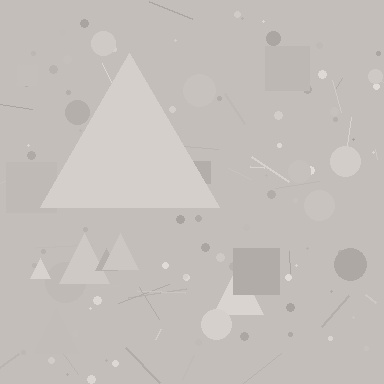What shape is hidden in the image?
A triangle is hidden in the image.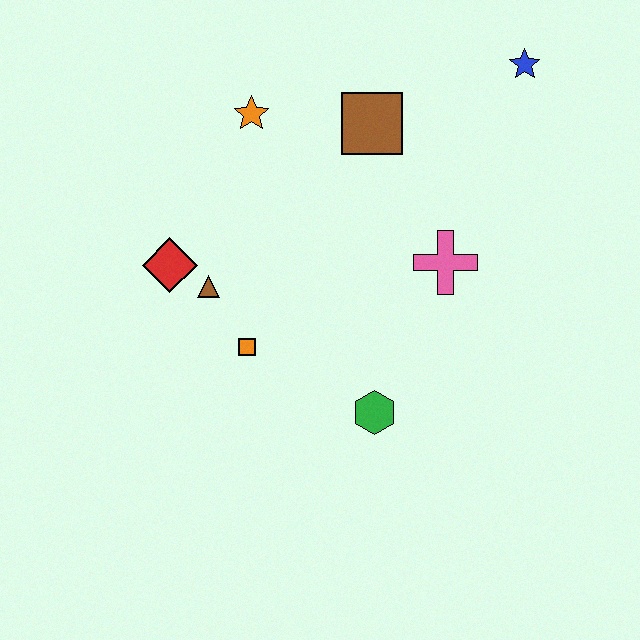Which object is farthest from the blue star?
The red diamond is farthest from the blue star.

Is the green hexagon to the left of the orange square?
No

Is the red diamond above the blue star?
No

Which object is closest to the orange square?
The brown triangle is closest to the orange square.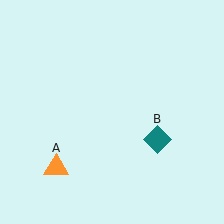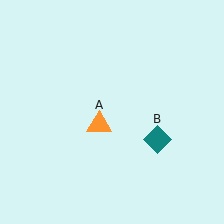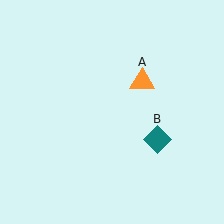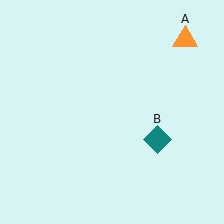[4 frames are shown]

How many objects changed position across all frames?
1 object changed position: orange triangle (object A).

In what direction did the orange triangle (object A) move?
The orange triangle (object A) moved up and to the right.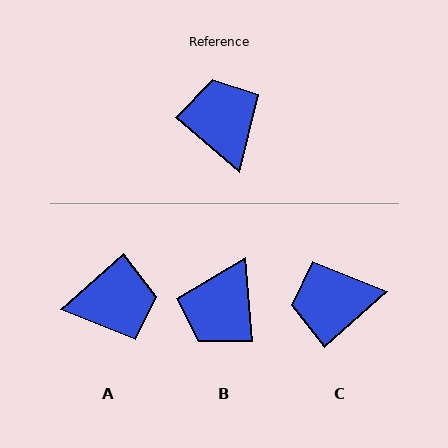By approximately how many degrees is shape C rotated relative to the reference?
Approximately 82 degrees counter-clockwise.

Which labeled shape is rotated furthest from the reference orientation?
B, about 135 degrees away.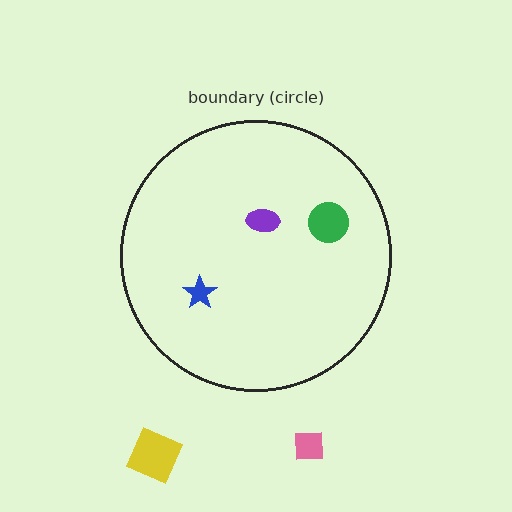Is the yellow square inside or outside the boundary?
Outside.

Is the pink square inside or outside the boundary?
Outside.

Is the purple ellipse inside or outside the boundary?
Inside.